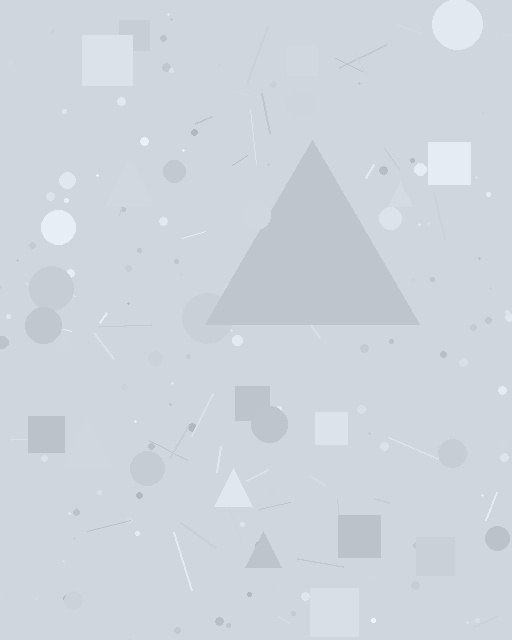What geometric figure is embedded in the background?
A triangle is embedded in the background.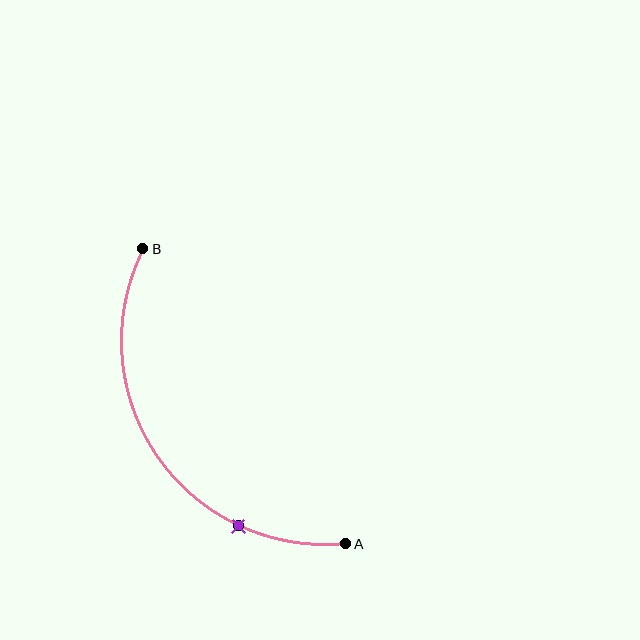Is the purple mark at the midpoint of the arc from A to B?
No. The purple mark lies on the arc but is closer to endpoint A. The arc midpoint would be at the point on the curve equidistant along the arc from both A and B.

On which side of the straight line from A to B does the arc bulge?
The arc bulges below and to the left of the straight line connecting A and B.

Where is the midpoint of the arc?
The arc midpoint is the point on the curve farthest from the straight line joining A and B. It sits below and to the left of that line.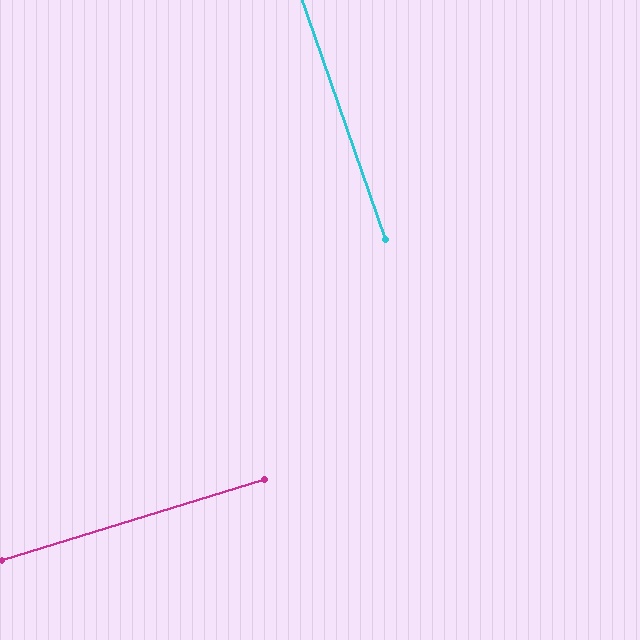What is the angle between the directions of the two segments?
Approximately 88 degrees.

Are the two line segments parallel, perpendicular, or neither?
Perpendicular — they meet at approximately 88°.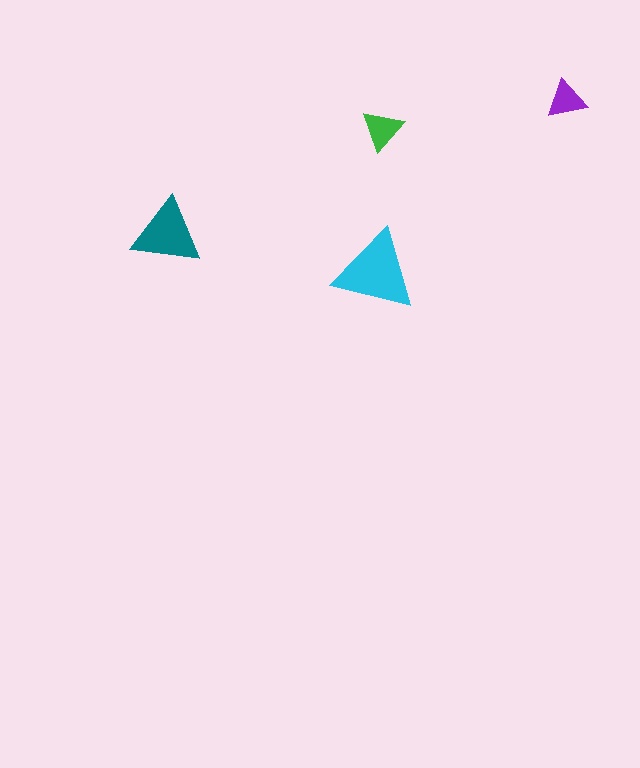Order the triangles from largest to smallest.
the cyan one, the teal one, the green one, the purple one.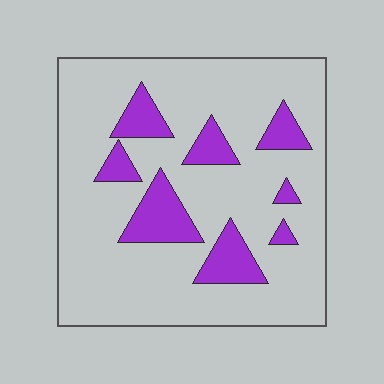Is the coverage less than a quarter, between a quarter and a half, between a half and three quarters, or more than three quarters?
Less than a quarter.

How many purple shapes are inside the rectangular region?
8.